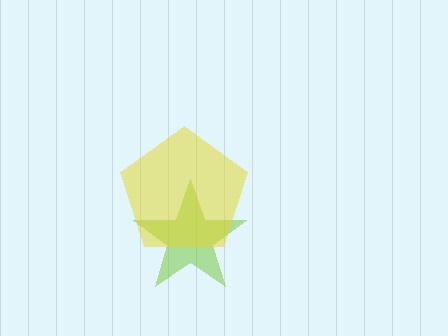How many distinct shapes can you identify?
There are 2 distinct shapes: a lime star, a yellow pentagon.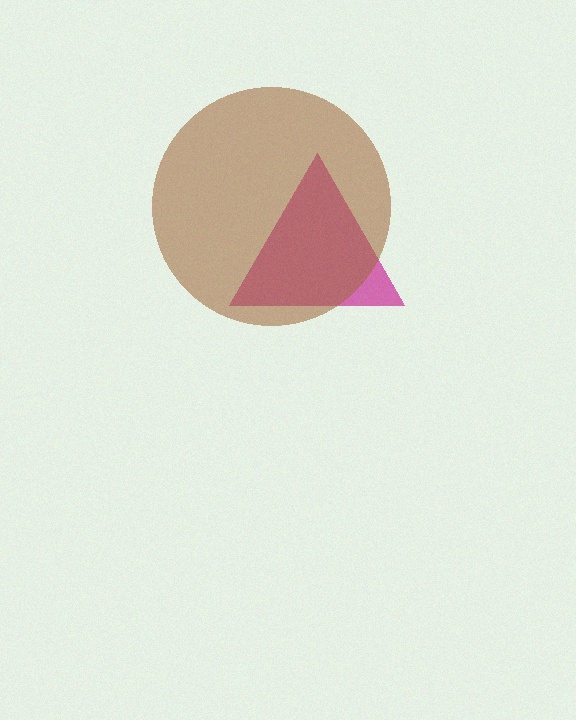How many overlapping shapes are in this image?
There are 2 overlapping shapes in the image.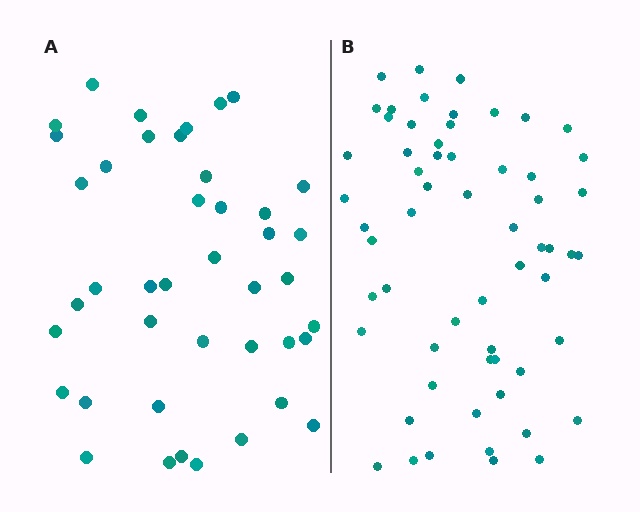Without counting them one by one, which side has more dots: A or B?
Region B (the right region) has more dots.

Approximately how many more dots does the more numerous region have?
Region B has approximately 20 more dots than region A.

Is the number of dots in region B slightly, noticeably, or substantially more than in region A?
Region B has noticeably more, but not dramatically so. The ratio is roughly 1.4 to 1.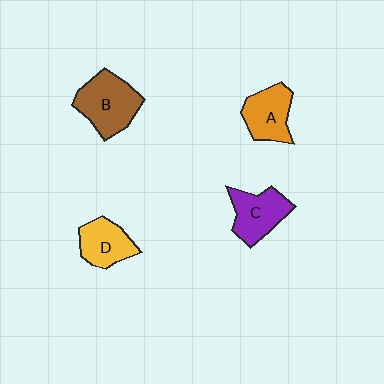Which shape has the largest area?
Shape B (brown).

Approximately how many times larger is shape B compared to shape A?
Approximately 1.3 times.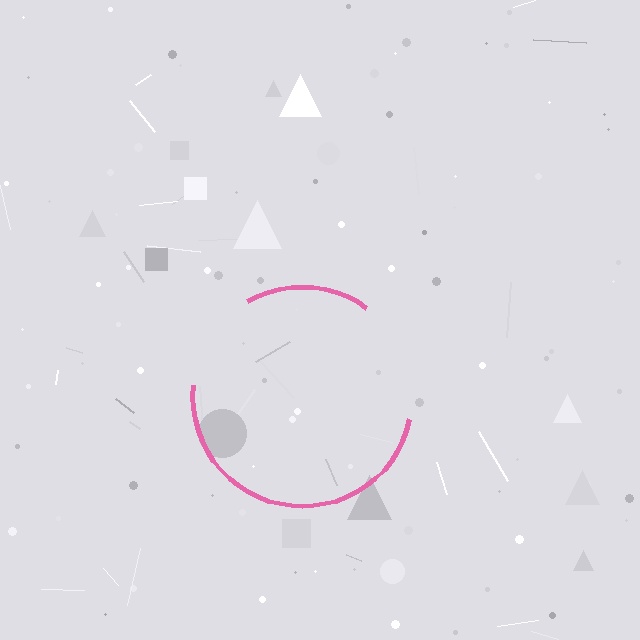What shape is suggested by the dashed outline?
The dashed outline suggests a circle.